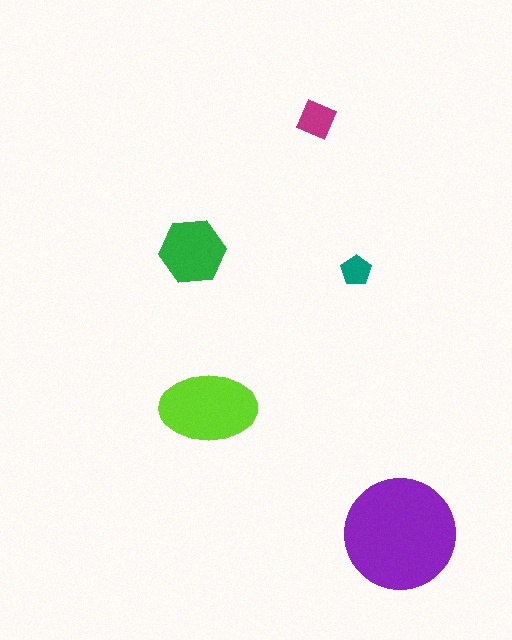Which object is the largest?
The purple circle.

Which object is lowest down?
The purple circle is bottommost.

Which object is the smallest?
The teal pentagon.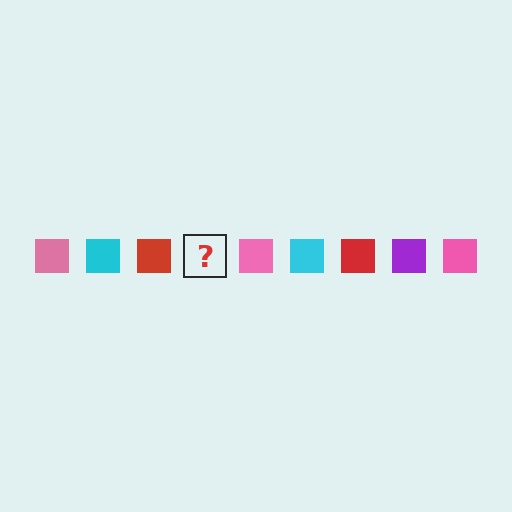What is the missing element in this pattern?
The missing element is a purple square.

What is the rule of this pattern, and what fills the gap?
The rule is that the pattern cycles through pink, cyan, red, purple squares. The gap should be filled with a purple square.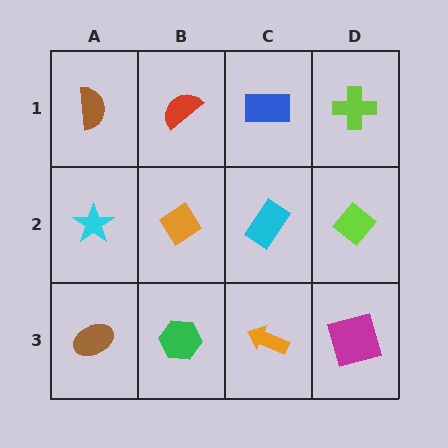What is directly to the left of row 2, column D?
A cyan rectangle.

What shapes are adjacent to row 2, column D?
A lime cross (row 1, column D), a magenta square (row 3, column D), a cyan rectangle (row 2, column C).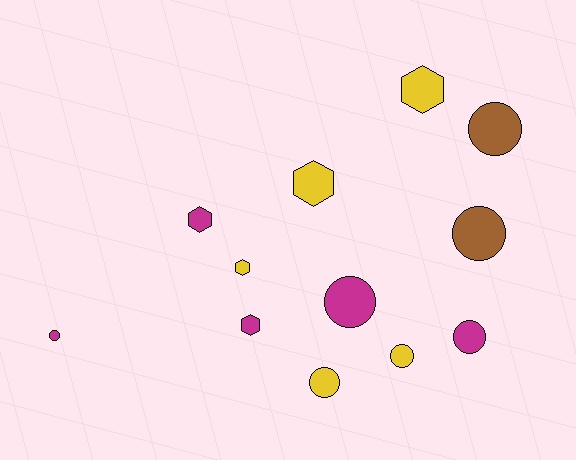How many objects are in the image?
There are 12 objects.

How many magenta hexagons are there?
There are 2 magenta hexagons.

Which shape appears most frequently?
Circle, with 7 objects.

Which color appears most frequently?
Yellow, with 5 objects.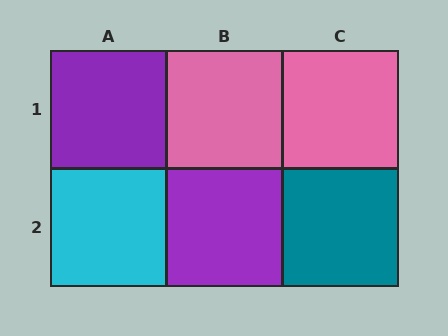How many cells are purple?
2 cells are purple.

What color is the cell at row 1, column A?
Purple.